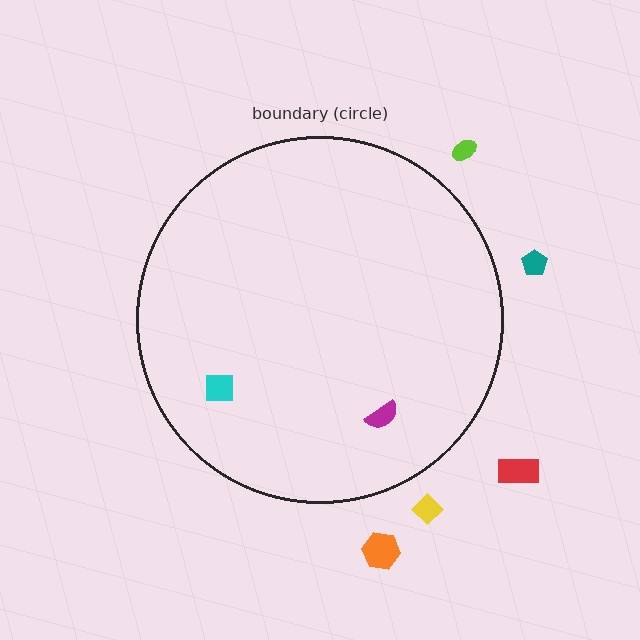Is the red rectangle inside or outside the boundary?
Outside.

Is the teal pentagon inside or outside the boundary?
Outside.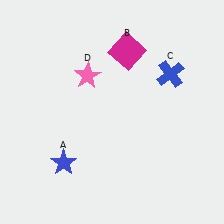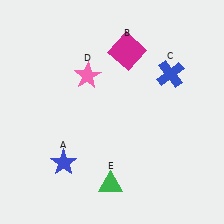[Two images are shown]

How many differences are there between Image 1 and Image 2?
There is 1 difference between the two images.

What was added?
A green triangle (E) was added in Image 2.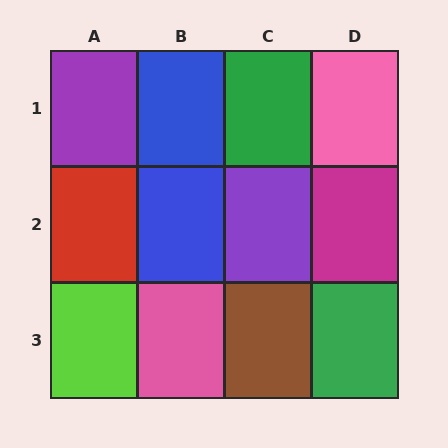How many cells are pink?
2 cells are pink.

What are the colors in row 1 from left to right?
Purple, blue, green, pink.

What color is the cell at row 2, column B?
Blue.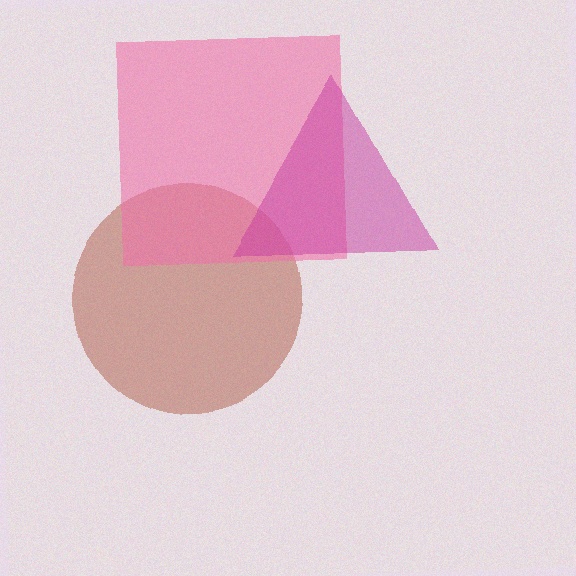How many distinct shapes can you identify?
There are 3 distinct shapes: a brown circle, a pink square, a magenta triangle.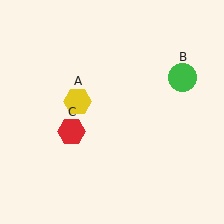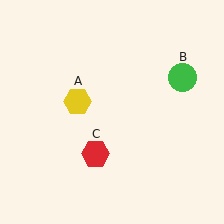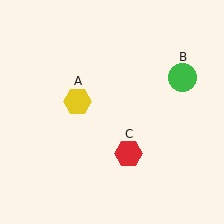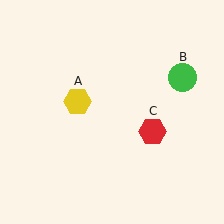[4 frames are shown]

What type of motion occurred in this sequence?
The red hexagon (object C) rotated counterclockwise around the center of the scene.